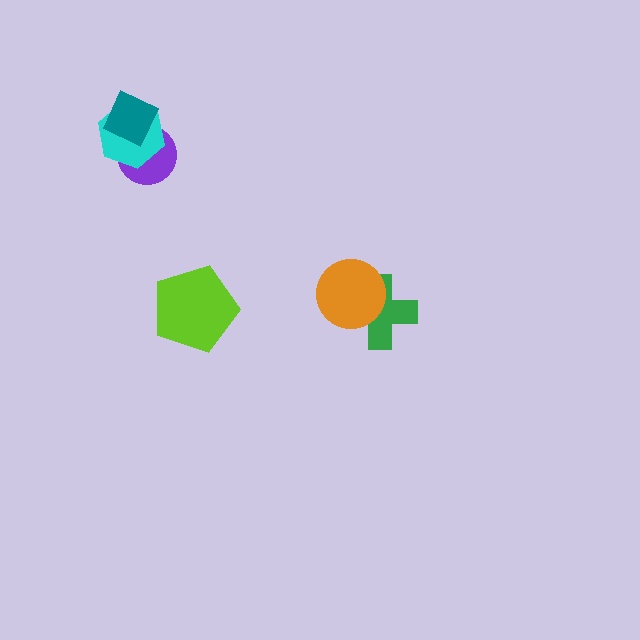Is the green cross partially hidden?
Yes, it is partially covered by another shape.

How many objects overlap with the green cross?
1 object overlaps with the green cross.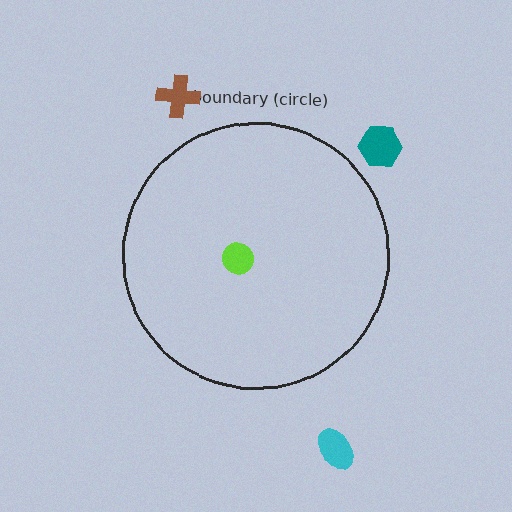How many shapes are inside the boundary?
1 inside, 3 outside.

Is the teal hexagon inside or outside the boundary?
Outside.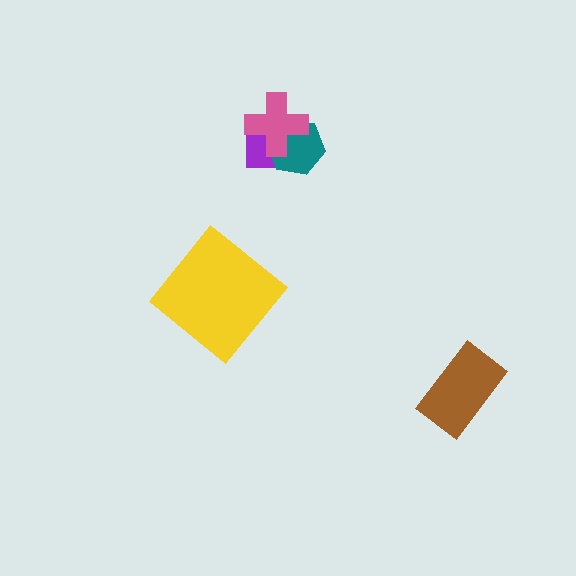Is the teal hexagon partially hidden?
Yes, it is partially covered by another shape.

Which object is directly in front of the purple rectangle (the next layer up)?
The teal hexagon is directly in front of the purple rectangle.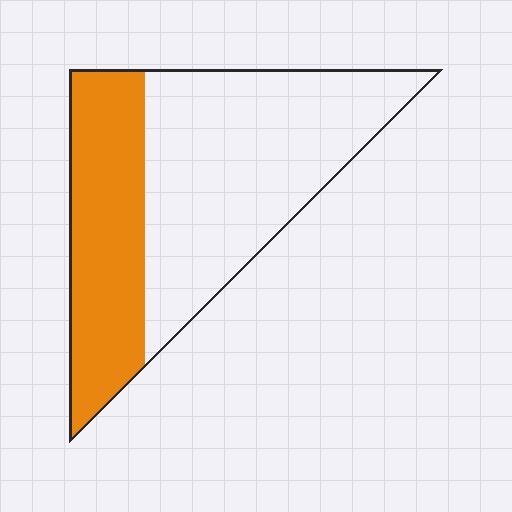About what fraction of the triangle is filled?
About three eighths (3/8).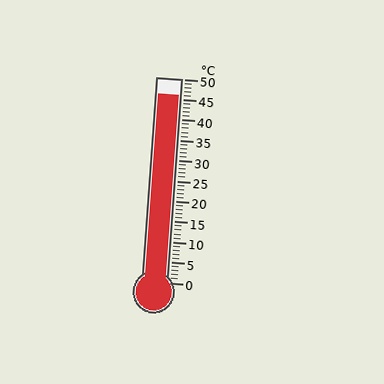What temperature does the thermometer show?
The thermometer shows approximately 46°C.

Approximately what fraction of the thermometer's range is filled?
The thermometer is filled to approximately 90% of its range.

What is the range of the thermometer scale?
The thermometer scale ranges from 0°C to 50°C.